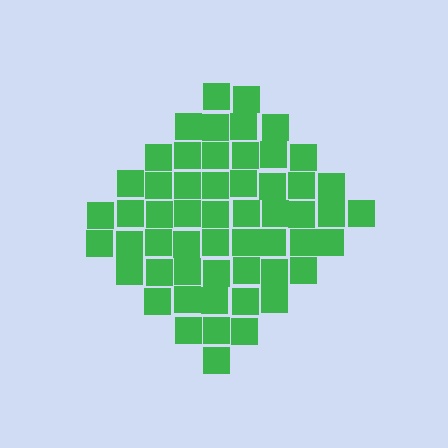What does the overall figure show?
The overall figure shows a diamond.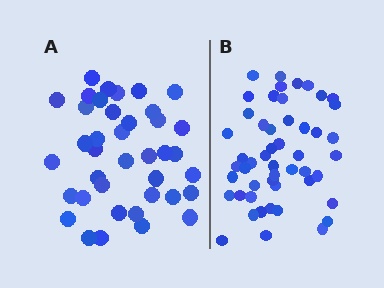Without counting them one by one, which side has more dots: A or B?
Region B (the right region) has more dots.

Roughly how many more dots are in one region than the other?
Region B has roughly 12 or so more dots than region A.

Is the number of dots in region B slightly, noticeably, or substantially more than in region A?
Region B has noticeably more, but not dramatically so. The ratio is roughly 1.3 to 1.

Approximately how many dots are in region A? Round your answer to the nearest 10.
About 40 dots. (The exact count is 39, which rounds to 40.)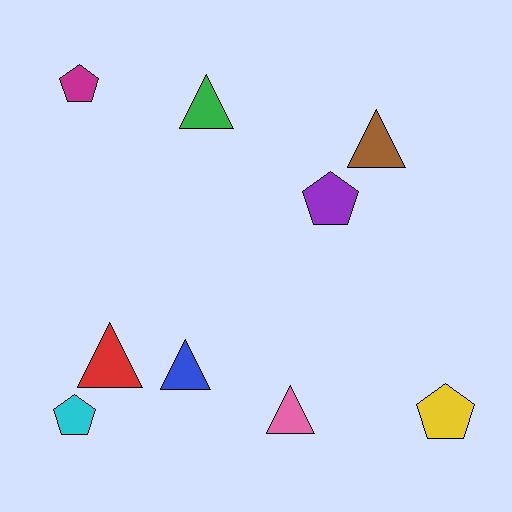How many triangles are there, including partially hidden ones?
There are 5 triangles.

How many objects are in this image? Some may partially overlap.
There are 9 objects.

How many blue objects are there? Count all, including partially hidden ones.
There is 1 blue object.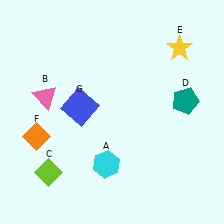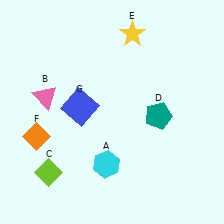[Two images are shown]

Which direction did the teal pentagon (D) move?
The teal pentagon (D) moved left.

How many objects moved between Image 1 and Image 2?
2 objects moved between the two images.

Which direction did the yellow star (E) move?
The yellow star (E) moved left.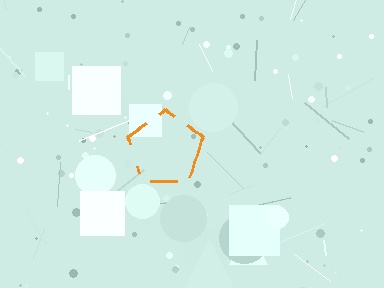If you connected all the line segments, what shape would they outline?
They would outline a pentagon.